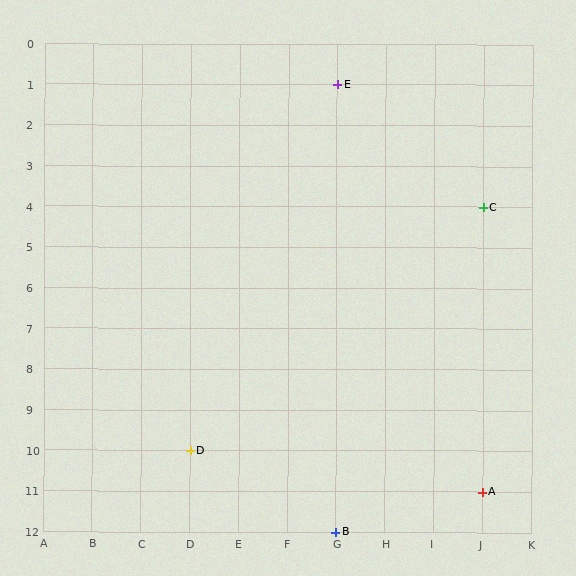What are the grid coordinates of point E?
Point E is at grid coordinates (G, 1).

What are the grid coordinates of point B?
Point B is at grid coordinates (G, 12).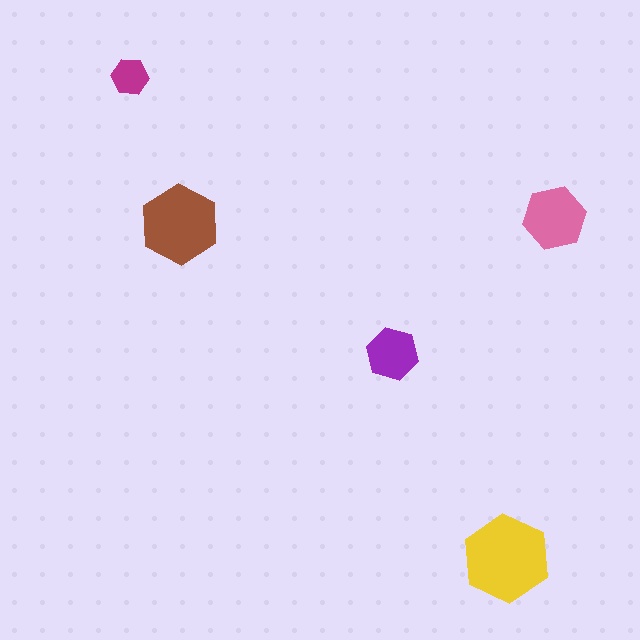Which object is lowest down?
The yellow hexagon is bottommost.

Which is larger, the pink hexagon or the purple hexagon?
The pink one.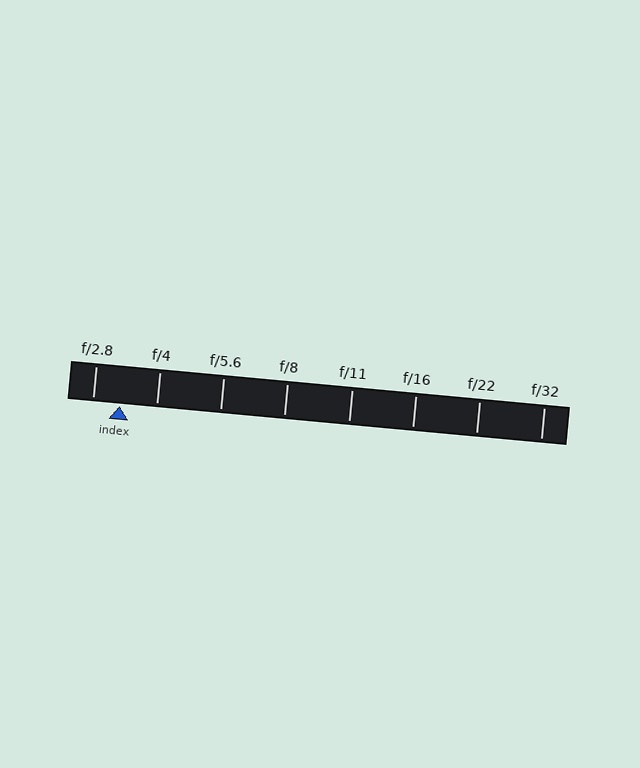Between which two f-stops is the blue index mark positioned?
The index mark is between f/2.8 and f/4.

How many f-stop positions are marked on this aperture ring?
There are 8 f-stop positions marked.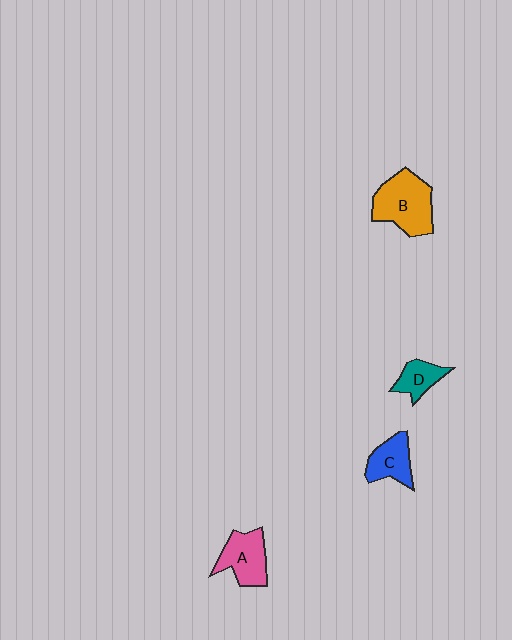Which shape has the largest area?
Shape B (orange).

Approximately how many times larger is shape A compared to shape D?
Approximately 1.6 times.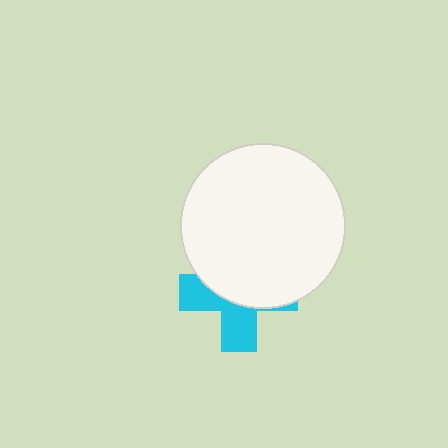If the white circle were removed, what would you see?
You would see the complete cyan cross.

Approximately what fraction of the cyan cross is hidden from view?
Roughly 58% of the cyan cross is hidden behind the white circle.